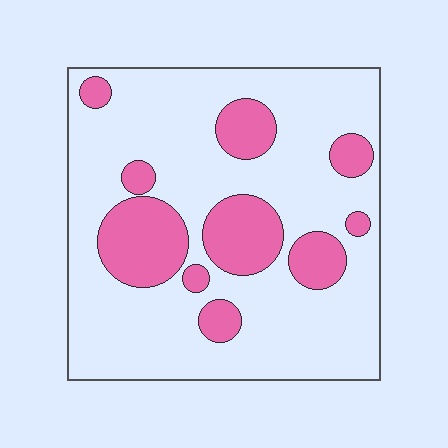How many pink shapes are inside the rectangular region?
10.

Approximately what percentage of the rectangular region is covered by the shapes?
Approximately 25%.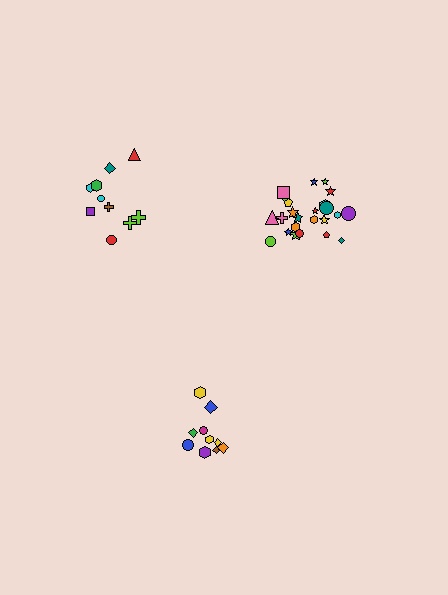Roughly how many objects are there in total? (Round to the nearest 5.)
Roughly 45 objects in total.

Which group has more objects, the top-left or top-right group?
The top-right group.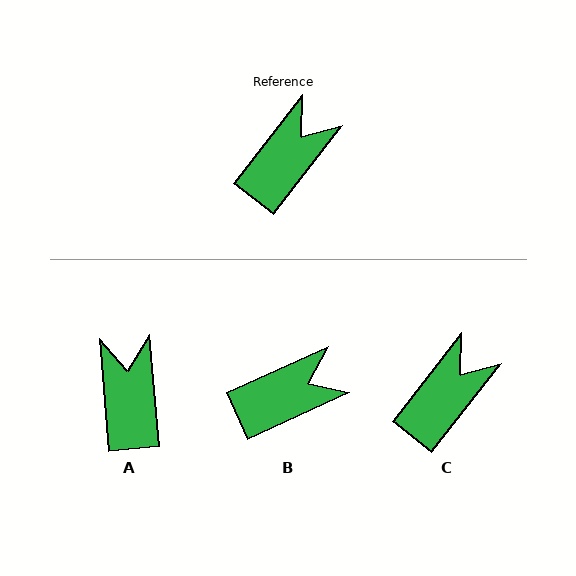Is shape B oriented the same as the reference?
No, it is off by about 28 degrees.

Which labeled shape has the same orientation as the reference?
C.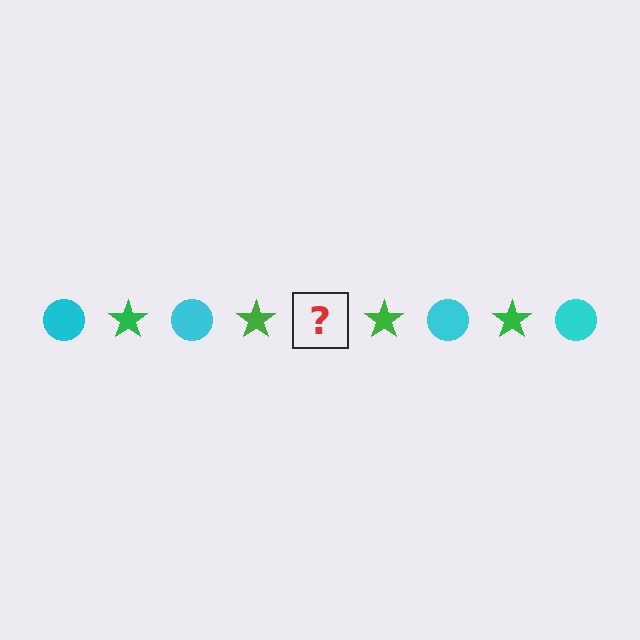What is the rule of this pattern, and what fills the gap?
The rule is that the pattern alternates between cyan circle and green star. The gap should be filled with a cyan circle.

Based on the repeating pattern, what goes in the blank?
The blank should be a cyan circle.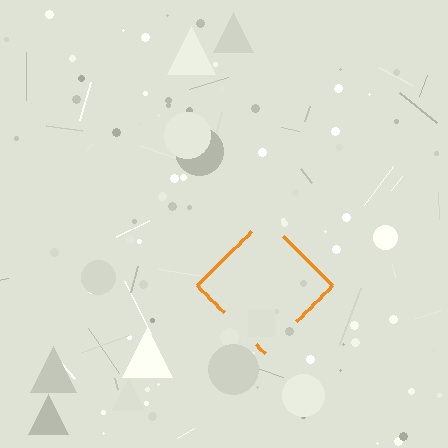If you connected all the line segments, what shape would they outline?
They would outline a diamond.